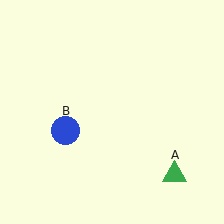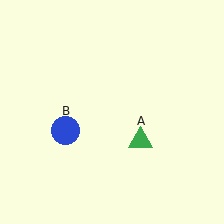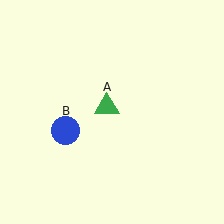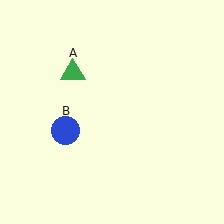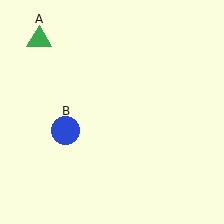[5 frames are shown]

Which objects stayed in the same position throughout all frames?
Blue circle (object B) remained stationary.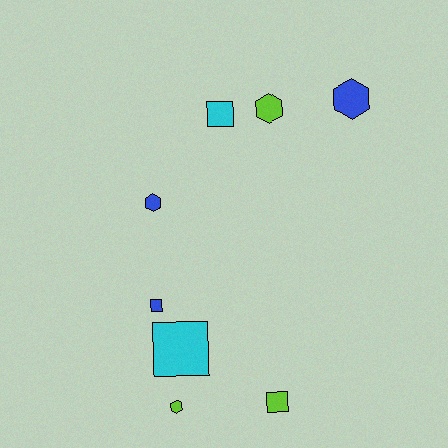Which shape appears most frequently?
Square, with 4 objects.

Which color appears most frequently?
Blue, with 3 objects.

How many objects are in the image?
There are 8 objects.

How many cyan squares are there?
There are 2 cyan squares.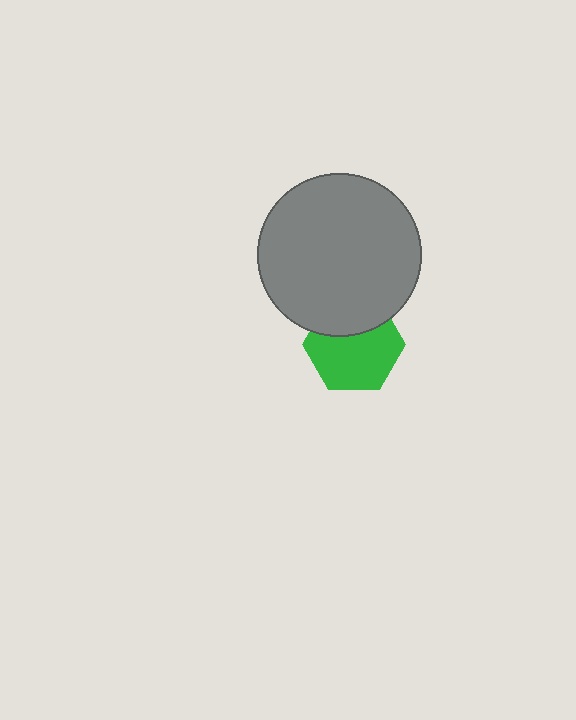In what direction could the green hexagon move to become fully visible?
The green hexagon could move down. That would shift it out from behind the gray circle entirely.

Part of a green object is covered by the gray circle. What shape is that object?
It is a hexagon.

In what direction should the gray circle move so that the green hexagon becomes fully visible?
The gray circle should move up. That is the shortest direction to clear the overlap and leave the green hexagon fully visible.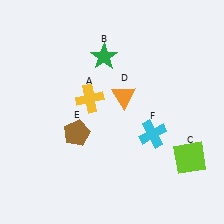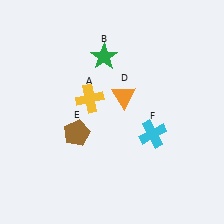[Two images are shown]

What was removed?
The lime square (C) was removed in Image 2.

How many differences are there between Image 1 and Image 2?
There is 1 difference between the two images.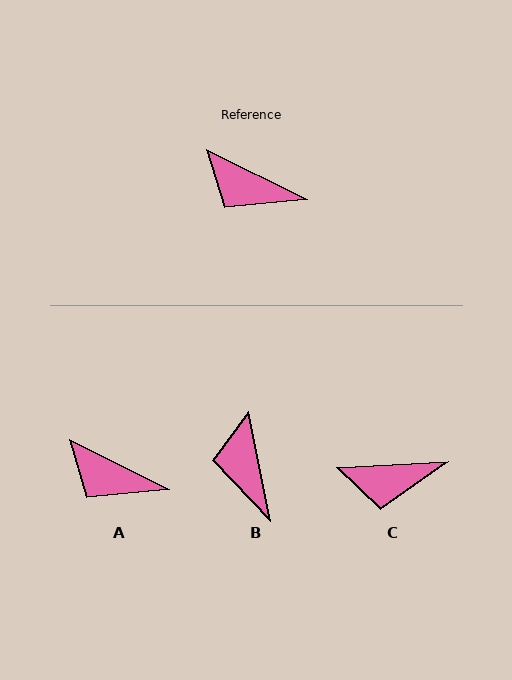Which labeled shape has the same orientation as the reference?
A.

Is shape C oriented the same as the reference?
No, it is off by about 29 degrees.